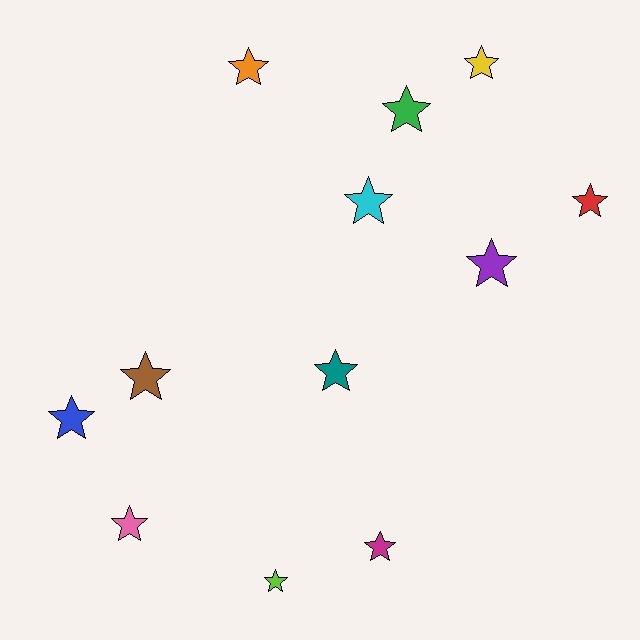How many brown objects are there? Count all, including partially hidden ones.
There is 1 brown object.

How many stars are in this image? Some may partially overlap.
There are 12 stars.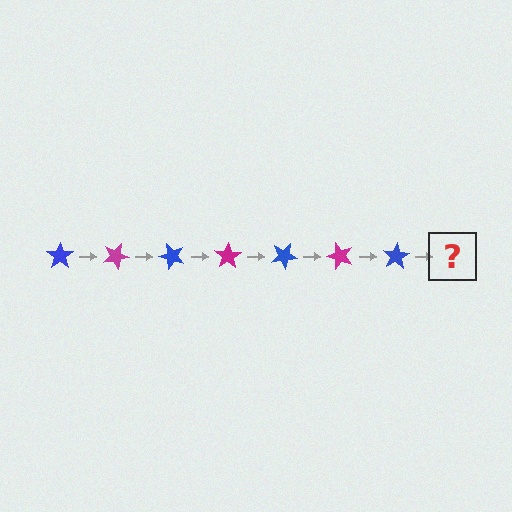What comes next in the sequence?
The next element should be a magenta star, rotated 175 degrees from the start.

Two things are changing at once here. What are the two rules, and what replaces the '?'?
The two rules are that it rotates 25 degrees each step and the color cycles through blue and magenta. The '?' should be a magenta star, rotated 175 degrees from the start.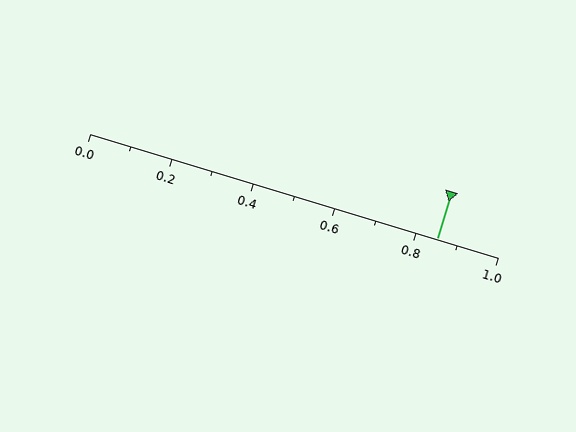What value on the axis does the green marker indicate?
The marker indicates approximately 0.85.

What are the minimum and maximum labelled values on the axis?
The axis runs from 0.0 to 1.0.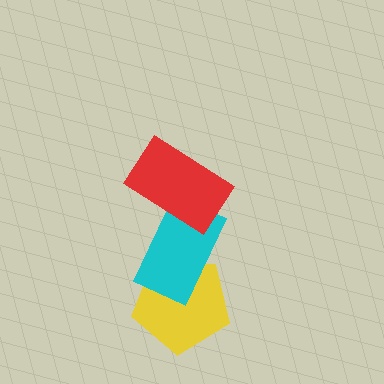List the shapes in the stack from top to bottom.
From top to bottom: the red rectangle, the cyan rectangle, the yellow pentagon.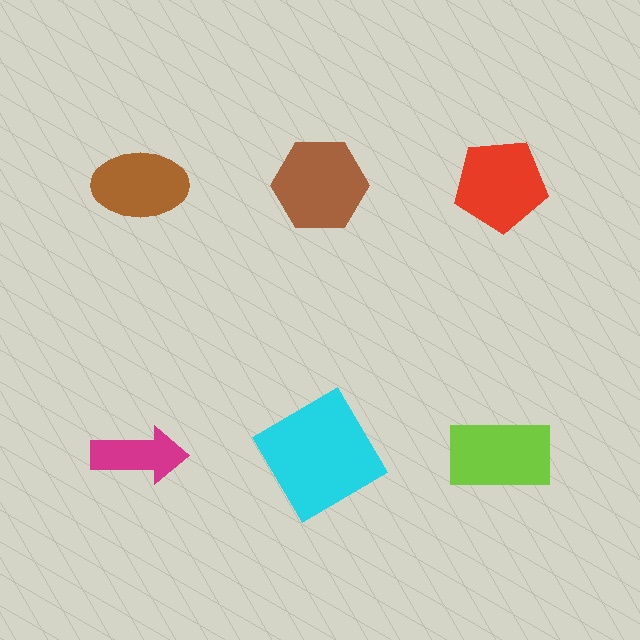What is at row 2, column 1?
A magenta arrow.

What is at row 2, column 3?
A lime rectangle.